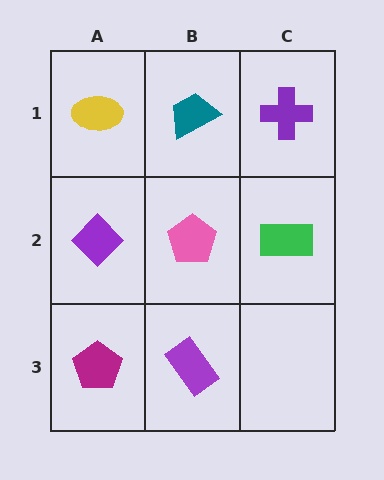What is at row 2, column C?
A green rectangle.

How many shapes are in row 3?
2 shapes.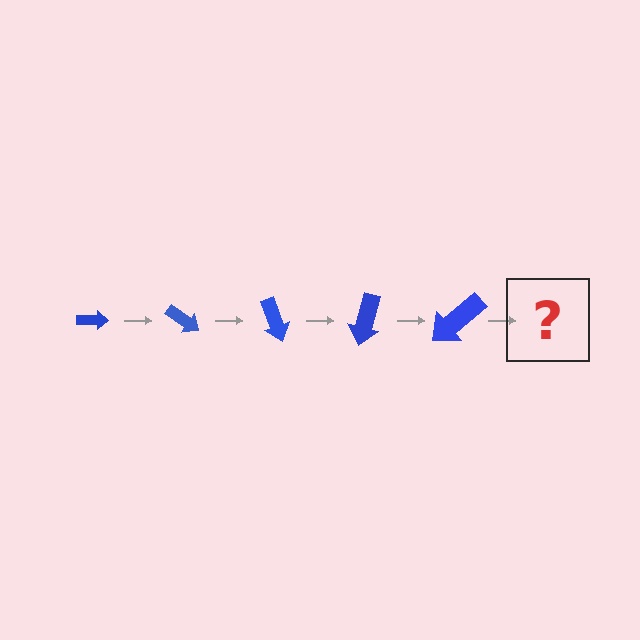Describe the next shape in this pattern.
It should be an arrow, larger than the previous one and rotated 175 degrees from the start.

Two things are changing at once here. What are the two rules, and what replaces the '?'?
The two rules are that the arrow grows larger each step and it rotates 35 degrees each step. The '?' should be an arrow, larger than the previous one and rotated 175 degrees from the start.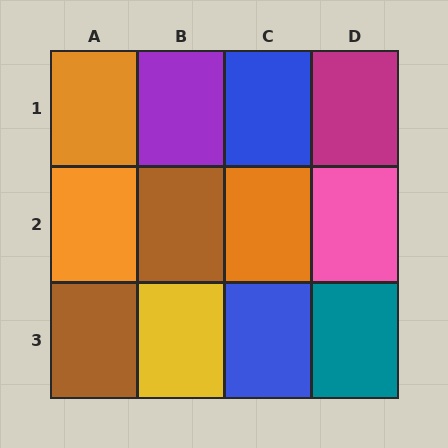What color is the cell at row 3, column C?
Blue.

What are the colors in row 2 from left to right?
Orange, brown, orange, pink.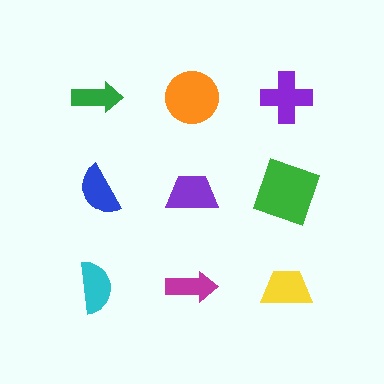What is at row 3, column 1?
A cyan semicircle.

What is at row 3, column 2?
A magenta arrow.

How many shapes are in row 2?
3 shapes.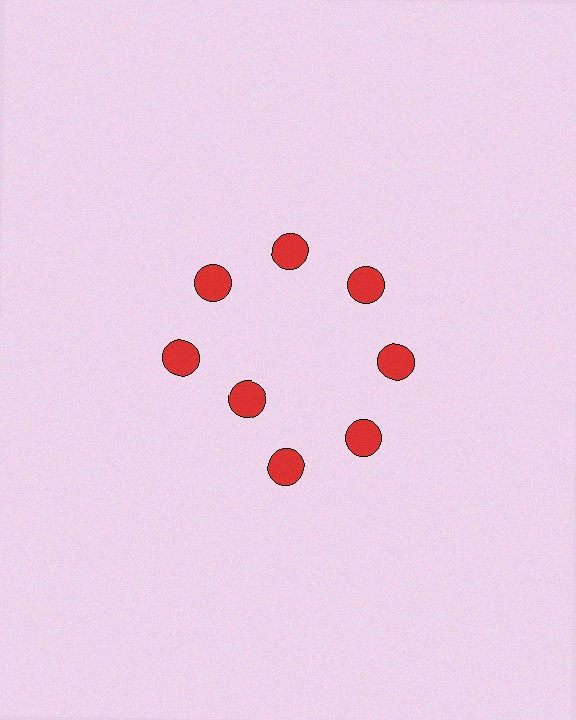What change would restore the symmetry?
The symmetry would be restored by moving it outward, back onto the ring so that all 8 circles sit at equal angles and equal distance from the center.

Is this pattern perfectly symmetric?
No. The 8 red circles are arranged in a ring, but one element near the 8 o'clock position is pulled inward toward the center, breaking the 8-fold rotational symmetry.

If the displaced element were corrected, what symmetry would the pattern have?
It would have 8-fold rotational symmetry — the pattern would map onto itself every 45 degrees.